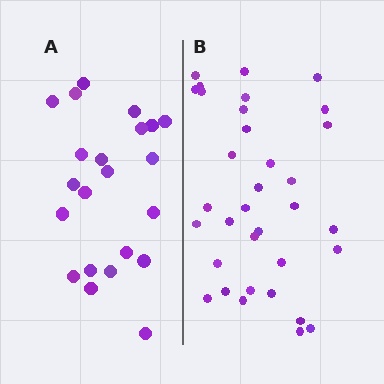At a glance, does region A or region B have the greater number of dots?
Region B (the right region) has more dots.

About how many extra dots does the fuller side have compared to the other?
Region B has roughly 12 or so more dots than region A.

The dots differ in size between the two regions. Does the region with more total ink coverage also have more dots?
No. Region A has more total ink coverage because its dots are larger, but region B actually contains more individual dots. Total area can be misleading — the number of items is what matters here.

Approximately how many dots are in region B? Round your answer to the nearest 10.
About 30 dots. (The exact count is 34, which rounds to 30.)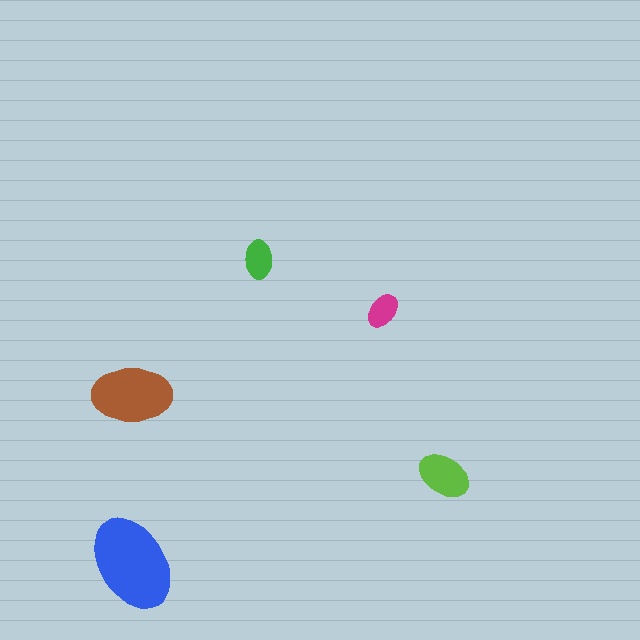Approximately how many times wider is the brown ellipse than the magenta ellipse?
About 2 times wider.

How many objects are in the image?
There are 5 objects in the image.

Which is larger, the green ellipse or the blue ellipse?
The blue one.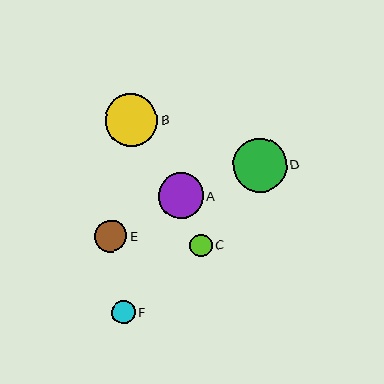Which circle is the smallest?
Circle C is the smallest with a size of approximately 22 pixels.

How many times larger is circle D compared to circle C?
Circle D is approximately 2.4 times the size of circle C.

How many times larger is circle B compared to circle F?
Circle B is approximately 2.3 times the size of circle F.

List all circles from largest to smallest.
From largest to smallest: D, B, A, E, F, C.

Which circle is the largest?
Circle D is the largest with a size of approximately 53 pixels.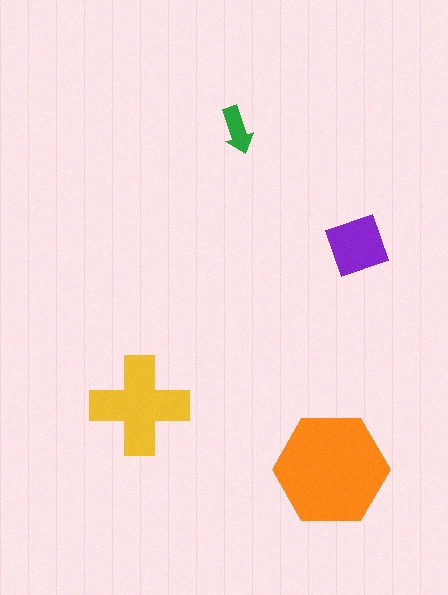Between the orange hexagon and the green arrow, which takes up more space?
The orange hexagon.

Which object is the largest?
The orange hexagon.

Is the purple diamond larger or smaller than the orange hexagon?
Smaller.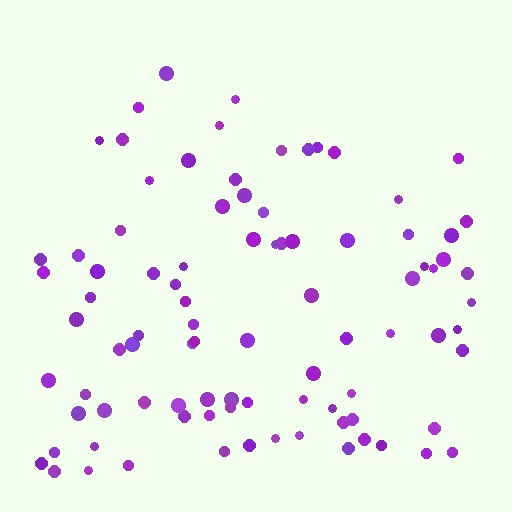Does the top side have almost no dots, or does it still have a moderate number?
Still a moderate number, just noticeably fewer than the bottom.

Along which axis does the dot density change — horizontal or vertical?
Vertical.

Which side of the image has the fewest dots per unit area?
The top.